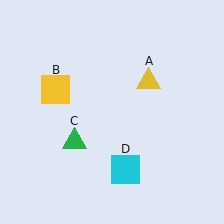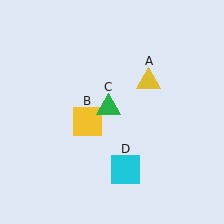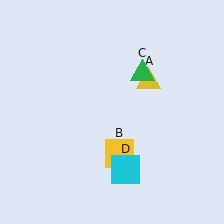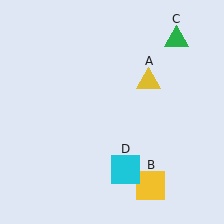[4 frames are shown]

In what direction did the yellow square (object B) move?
The yellow square (object B) moved down and to the right.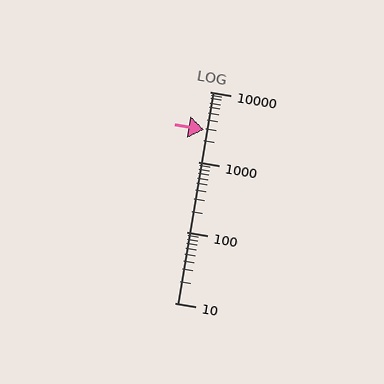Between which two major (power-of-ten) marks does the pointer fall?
The pointer is between 1000 and 10000.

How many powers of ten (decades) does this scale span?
The scale spans 3 decades, from 10 to 10000.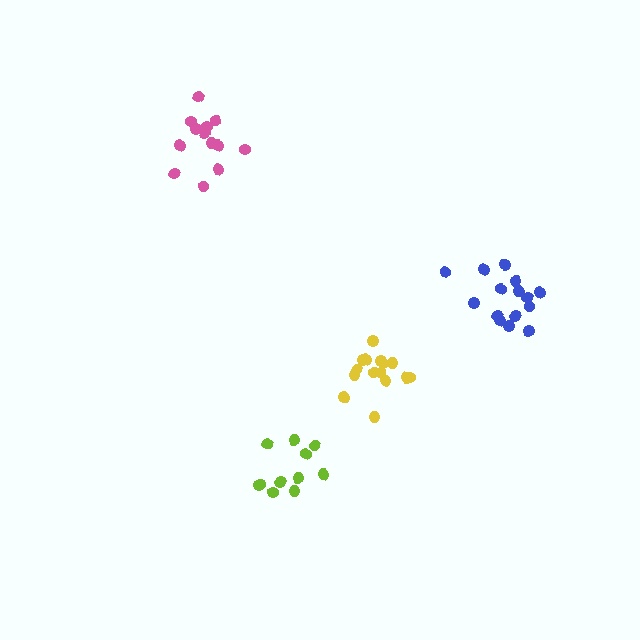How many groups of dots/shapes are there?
There are 4 groups.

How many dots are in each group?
Group 1: 11 dots, Group 2: 15 dots, Group 3: 15 dots, Group 4: 13 dots (54 total).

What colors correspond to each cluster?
The clusters are colored: lime, yellow, blue, pink.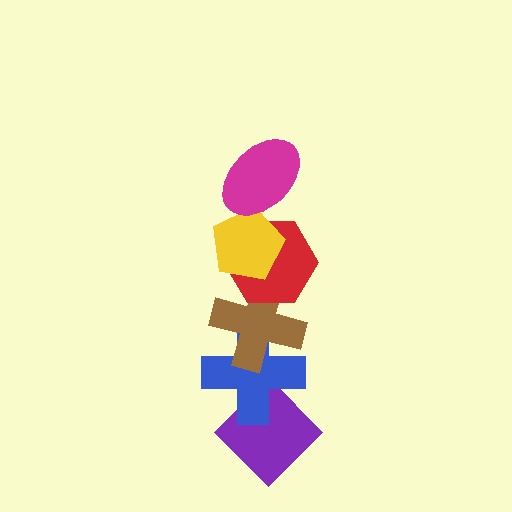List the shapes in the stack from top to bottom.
From top to bottom: the magenta ellipse, the yellow pentagon, the red hexagon, the brown cross, the blue cross, the purple diamond.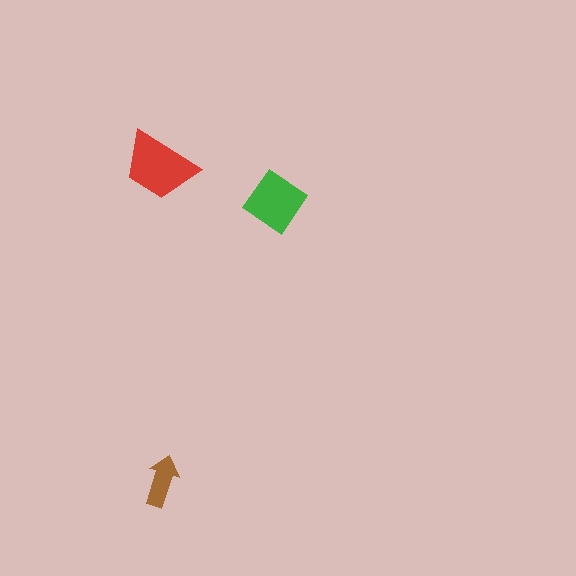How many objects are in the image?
There are 3 objects in the image.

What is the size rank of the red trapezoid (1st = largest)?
1st.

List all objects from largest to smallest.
The red trapezoid, the green diamond, the brown arrow.